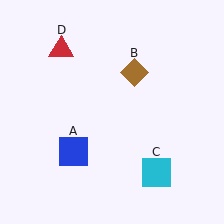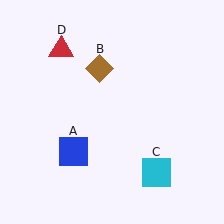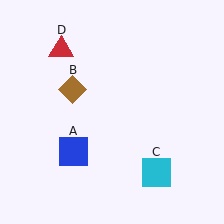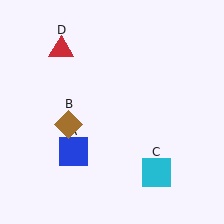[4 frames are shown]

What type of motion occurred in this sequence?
The brown diamond (object B) rotated counterclockwise around the center of the scene.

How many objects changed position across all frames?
1 object changed position: brown diamond (object B).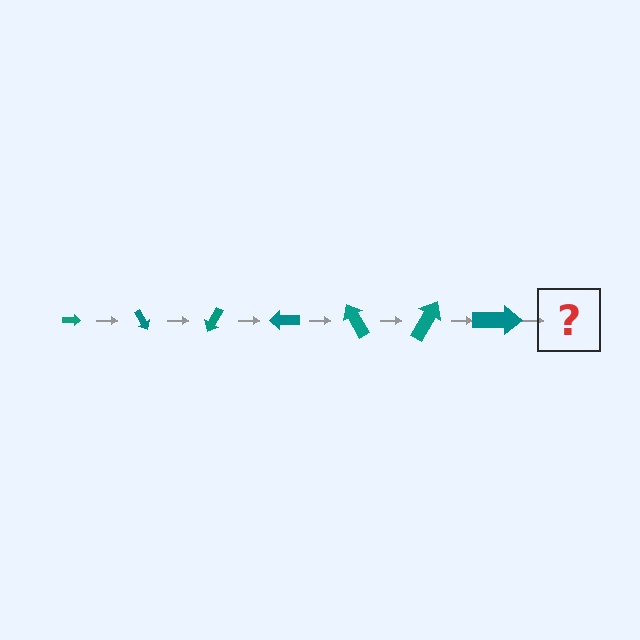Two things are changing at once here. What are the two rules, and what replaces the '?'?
The two rules are that the arrow grows larger each step and it rotates 60 degrees each step. The '?' should be an arrow, larger than the previous one and rotated 420 degrees from the start.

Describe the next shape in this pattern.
It should be an arrow, larger than the previous one and rotated 420 degrees from the start.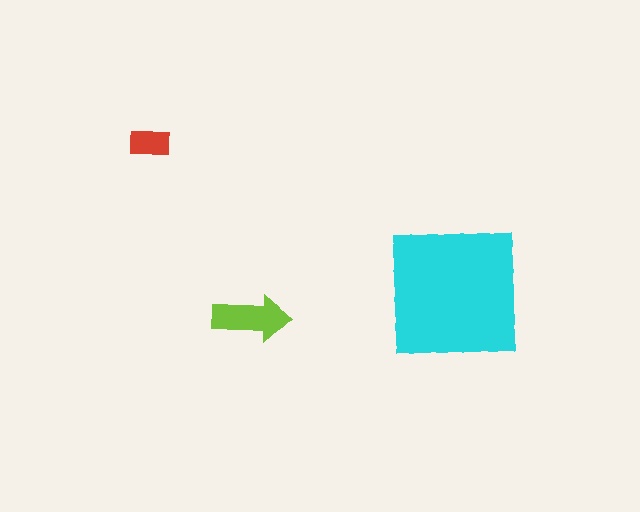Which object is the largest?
The cyan square.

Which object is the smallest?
The red rectangle.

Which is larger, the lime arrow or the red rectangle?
The lime arrow.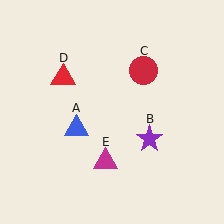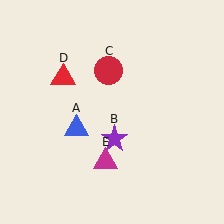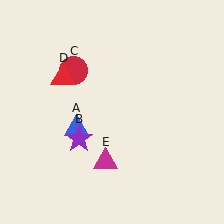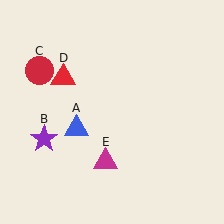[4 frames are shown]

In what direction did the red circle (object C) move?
The red circle (object C) moved left.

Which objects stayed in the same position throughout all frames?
Blue triangle (object A) and red triangle (object D) and magenta triangle (object E) remained stationary.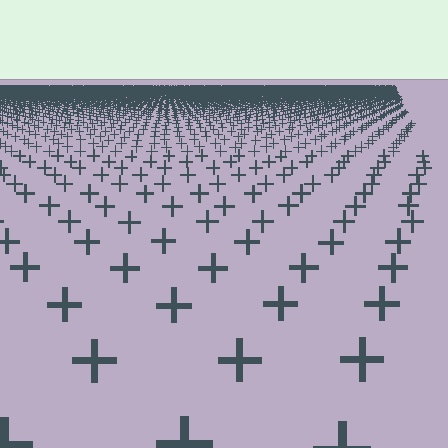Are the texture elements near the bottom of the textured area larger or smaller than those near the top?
Larger. Near the bottom, elements are closer to the viewer and appear at a bigger on-screen size.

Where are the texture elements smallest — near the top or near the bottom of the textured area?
Near the top.